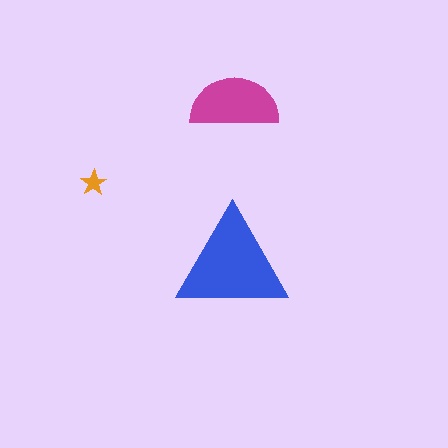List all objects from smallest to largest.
The orange star, the magenta semicircle, the blue triangle.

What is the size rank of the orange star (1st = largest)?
3rd.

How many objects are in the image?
There are 3 objects in the image.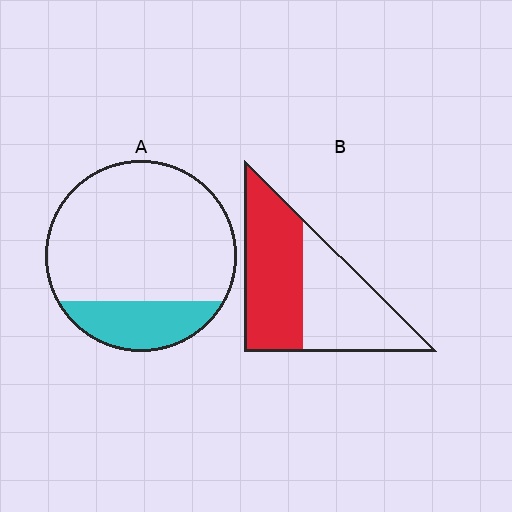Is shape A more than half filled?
No.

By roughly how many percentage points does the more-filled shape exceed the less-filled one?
By roughly 30 percentage points (B over A).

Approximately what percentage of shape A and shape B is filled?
A is approximately 20% and B is approximately 50%.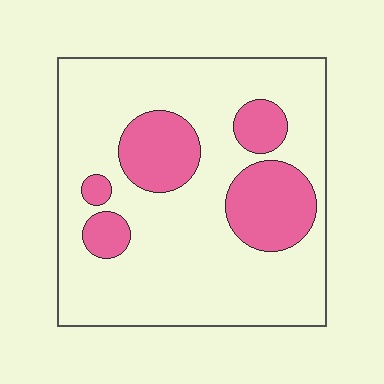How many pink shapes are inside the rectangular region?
5.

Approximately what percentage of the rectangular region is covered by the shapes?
Approximately 25%.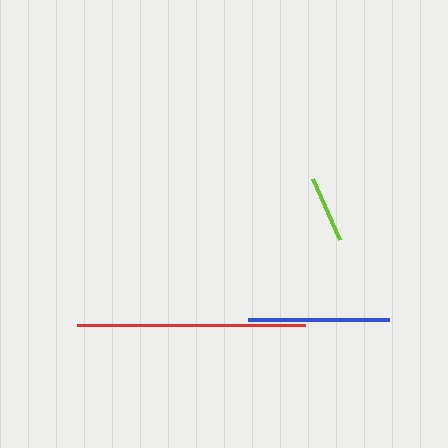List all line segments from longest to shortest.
From longest to shortest: red, blue, lime.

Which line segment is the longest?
The red line is the longest at approximately 228 pixels.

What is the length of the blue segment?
The blue segment is approximately 141 pixels long.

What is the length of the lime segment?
The lime segment is approximately 66 pixels long.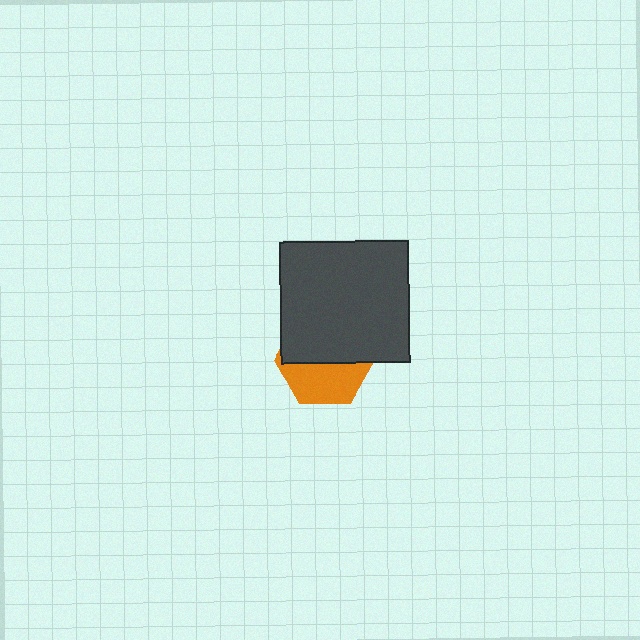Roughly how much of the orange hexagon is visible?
A small part of it is visible (roughly 45%).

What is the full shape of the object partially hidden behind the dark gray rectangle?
The partially hidden object is an orange hexagon.